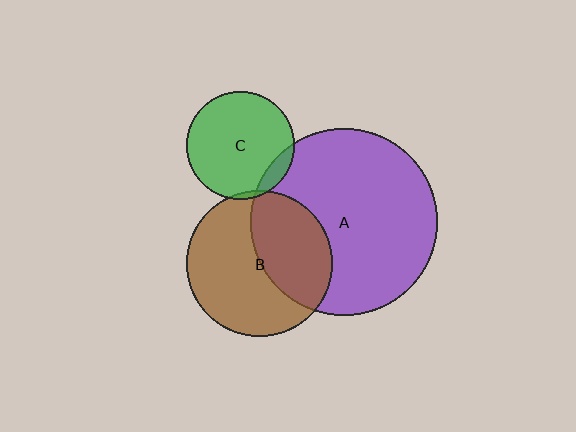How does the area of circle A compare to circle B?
Approximately 1.7 times.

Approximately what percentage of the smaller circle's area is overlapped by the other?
Approximately 40%.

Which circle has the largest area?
Circle A (purple).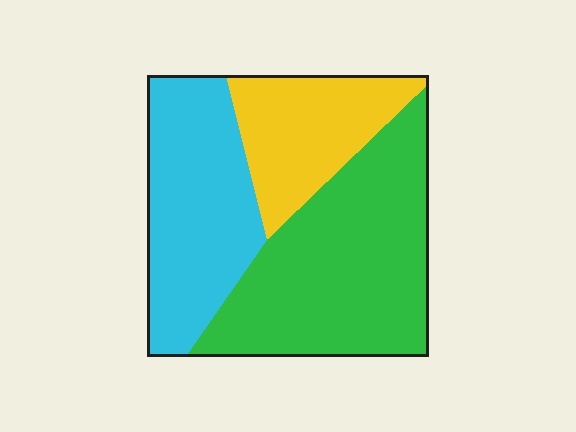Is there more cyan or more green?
Green.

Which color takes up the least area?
Yellow, at roughly 20%.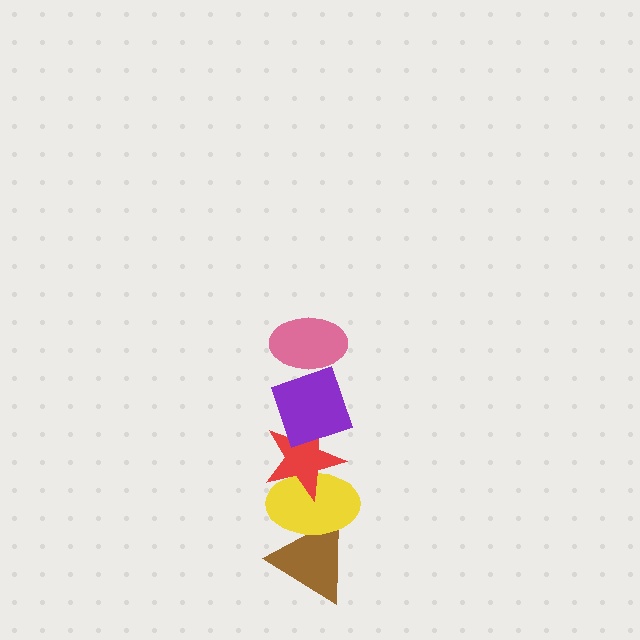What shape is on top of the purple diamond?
The pink ellipse is on top of the purple diamond.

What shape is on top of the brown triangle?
The yellow ellipse is on top of the brown triangle.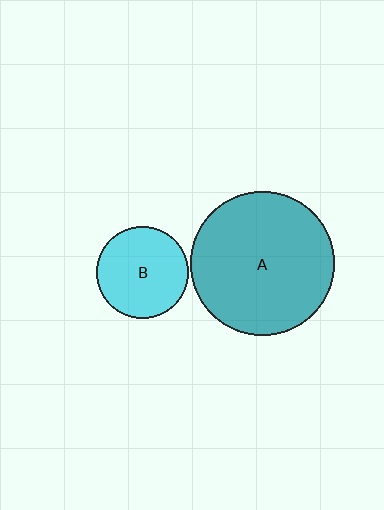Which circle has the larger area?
Circle A (teal).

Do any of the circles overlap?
No, none of the circles overlap.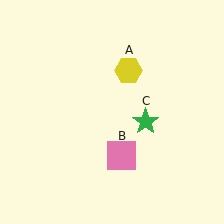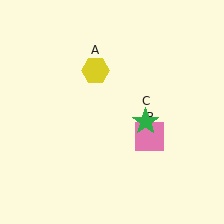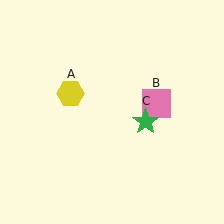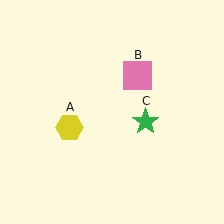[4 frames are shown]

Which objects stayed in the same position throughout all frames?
Green star (object C) remained stationary.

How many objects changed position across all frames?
2 objects changed position: yellow hexagon (object A), pink square (object B).